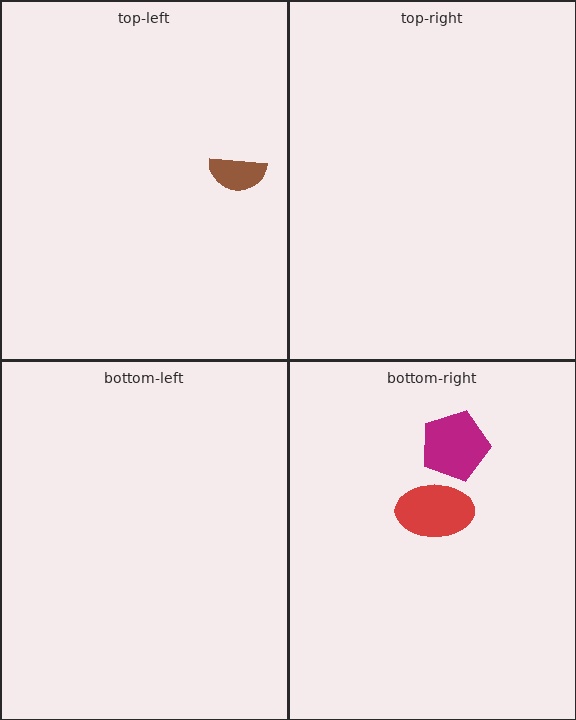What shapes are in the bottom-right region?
The red ellipse, the magenta pentagon.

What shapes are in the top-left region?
The brown semicircle.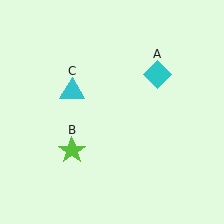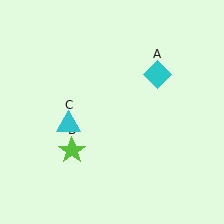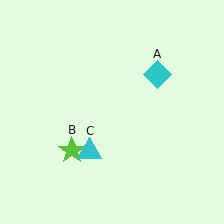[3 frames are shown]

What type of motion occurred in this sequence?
The cyan triangle (object C) rotated counterclockwise around the center of the scene.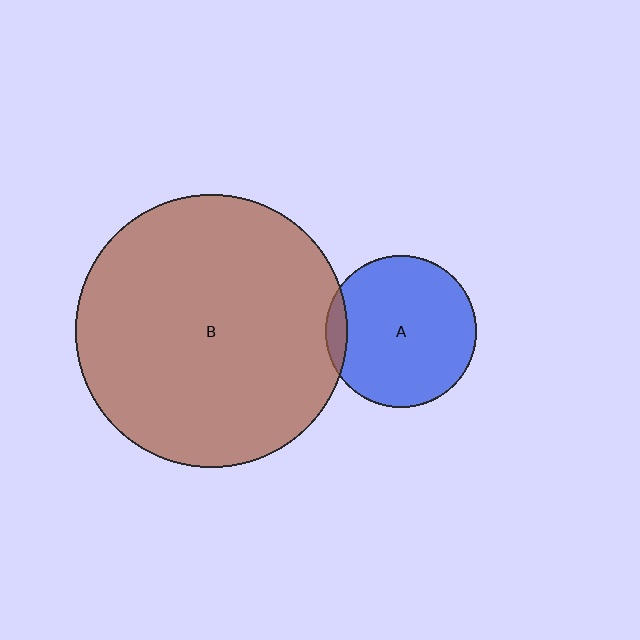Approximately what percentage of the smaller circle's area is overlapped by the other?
Approximately 10%.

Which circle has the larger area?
Circle B (brown).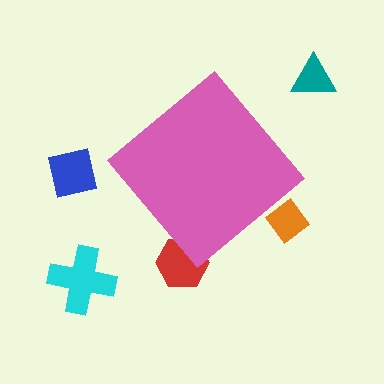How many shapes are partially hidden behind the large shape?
2 shapes are partially hidden.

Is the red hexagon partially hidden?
Yes, the red hexagon is partially hidden behind the pink diamond.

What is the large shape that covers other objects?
A pink diamond.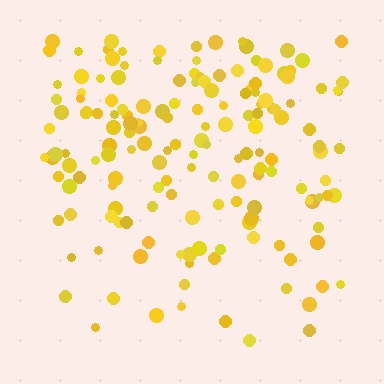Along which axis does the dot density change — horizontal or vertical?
Vertical.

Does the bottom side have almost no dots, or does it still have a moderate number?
Still a moderate number, just noticeably fewer than the top.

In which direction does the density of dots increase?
From bottom to top, with the top side densest.